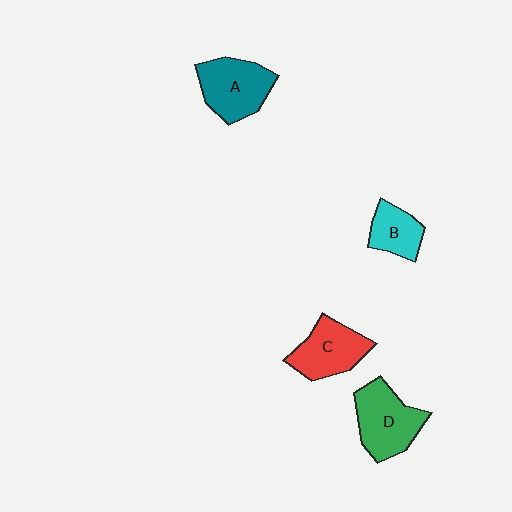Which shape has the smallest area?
Shape B (cyan).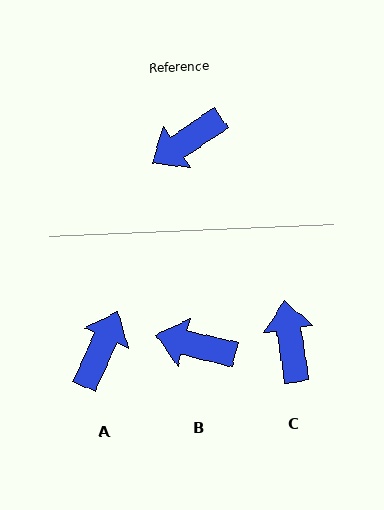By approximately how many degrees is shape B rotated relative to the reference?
Approximately 47 degrees clockwise.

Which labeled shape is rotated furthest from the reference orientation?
A, about 148 degrees away.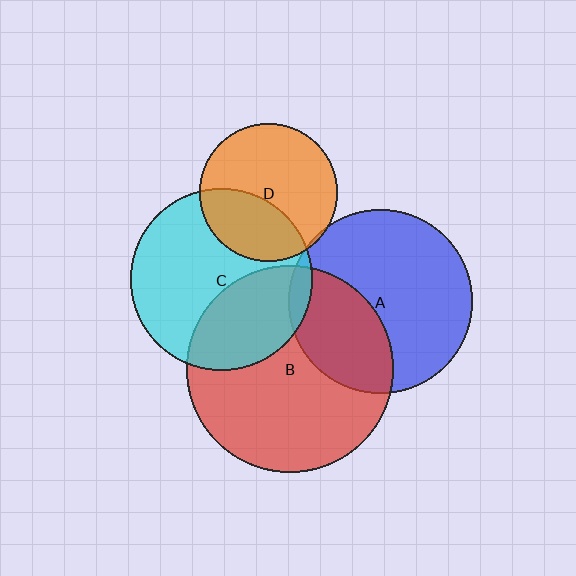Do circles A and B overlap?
Yes.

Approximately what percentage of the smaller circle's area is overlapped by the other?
Approximately 35%.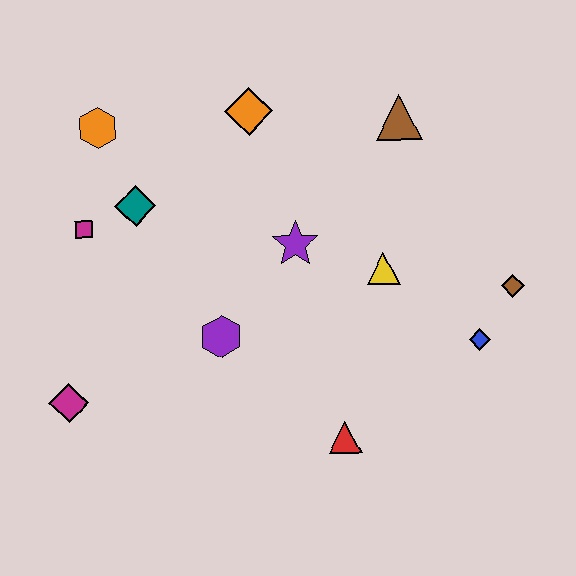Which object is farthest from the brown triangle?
The magenta diamond is farthest from the brown triangle.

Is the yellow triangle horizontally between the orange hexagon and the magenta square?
No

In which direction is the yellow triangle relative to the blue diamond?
The yellow triangle is to the left of the blue diamond.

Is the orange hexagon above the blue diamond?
Yes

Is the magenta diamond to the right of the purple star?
No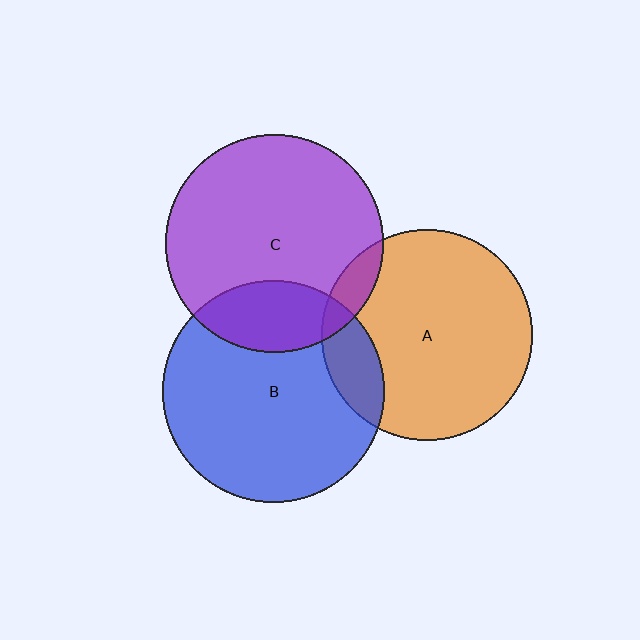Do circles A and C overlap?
Yes.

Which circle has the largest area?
Circle B (blue).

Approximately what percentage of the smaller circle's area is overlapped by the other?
Approximately 10%.